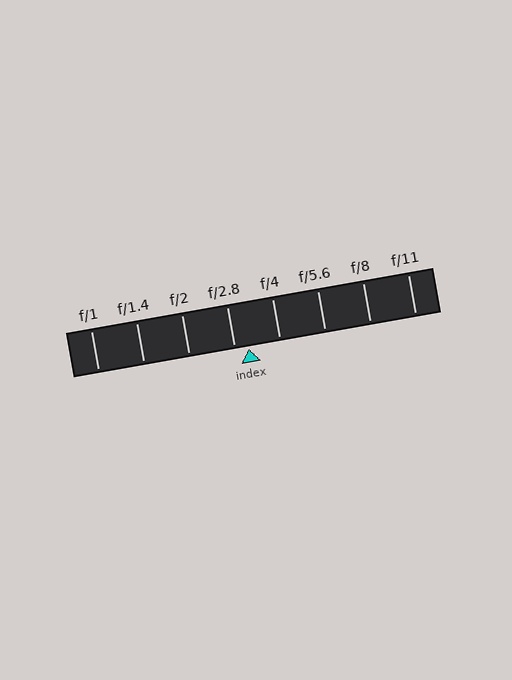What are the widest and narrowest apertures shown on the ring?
The widest aperture shown is f/1 and the narrowest is f/11.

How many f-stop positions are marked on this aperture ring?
There are 8 f-stop positions marked.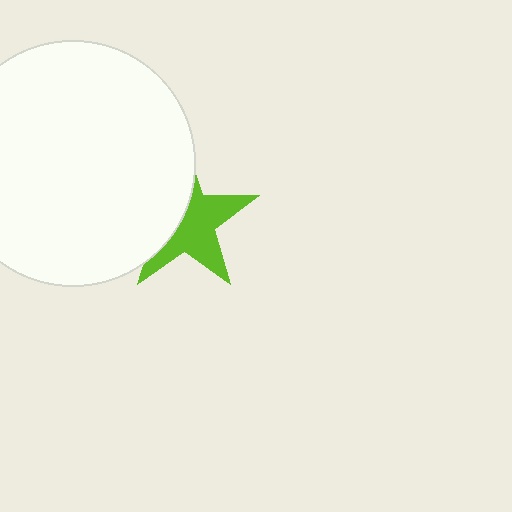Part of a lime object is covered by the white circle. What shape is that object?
It is a star.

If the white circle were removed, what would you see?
You would see the complete lime star.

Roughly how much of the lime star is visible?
About half of it is visible (roughly 56%).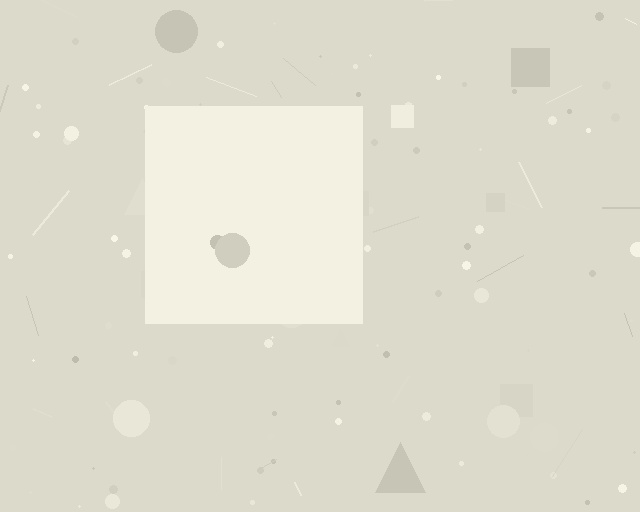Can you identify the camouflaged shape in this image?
The camouflaged shape is a square.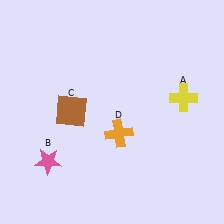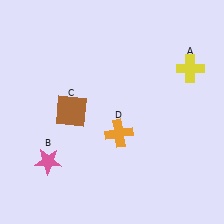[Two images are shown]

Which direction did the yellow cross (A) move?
The yellow cross (A) moved up.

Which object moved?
The yellow cross (A) moved up.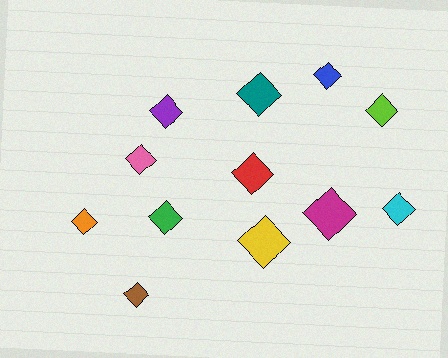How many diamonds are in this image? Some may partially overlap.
There are 12 diamonds.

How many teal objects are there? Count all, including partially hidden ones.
There is 1 teal object.